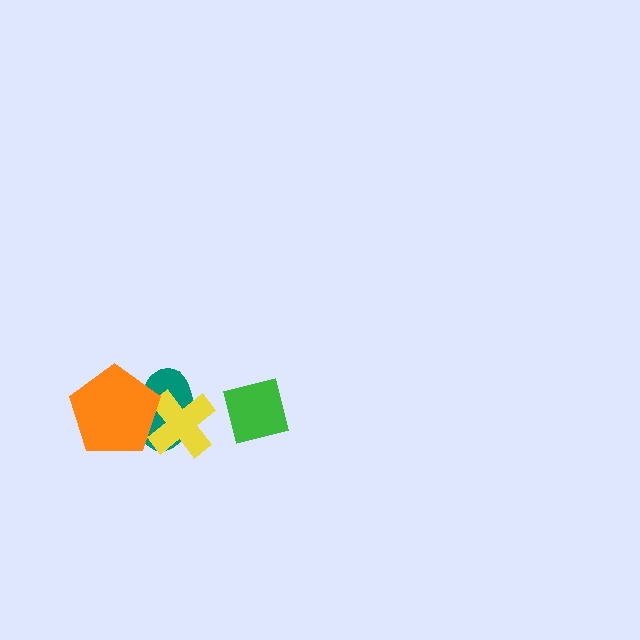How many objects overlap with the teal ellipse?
2 objects overlap with the teal ellipse.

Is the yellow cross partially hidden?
Yes, it is partially covered by another shape.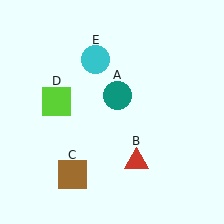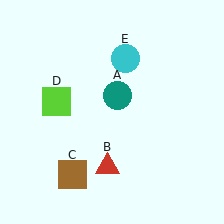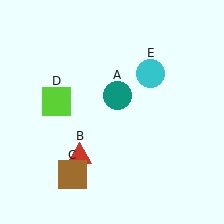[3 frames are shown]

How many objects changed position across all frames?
2 objects changed position: red triangle (object B), cyan circle (object E).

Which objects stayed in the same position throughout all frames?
Teal circle (object A) and brown square (object C) and lime square (object D) remained stationary.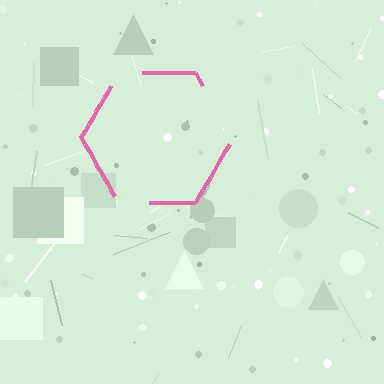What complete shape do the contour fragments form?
The contour fragments form a hexagon.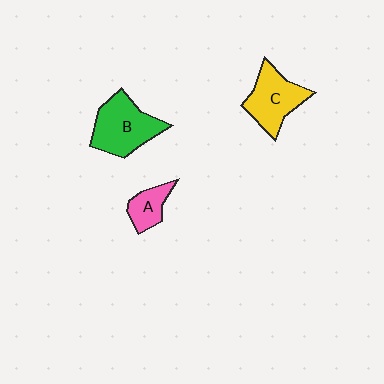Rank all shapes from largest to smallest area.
From largest to smallest: B (green), C (yellow), A (pink).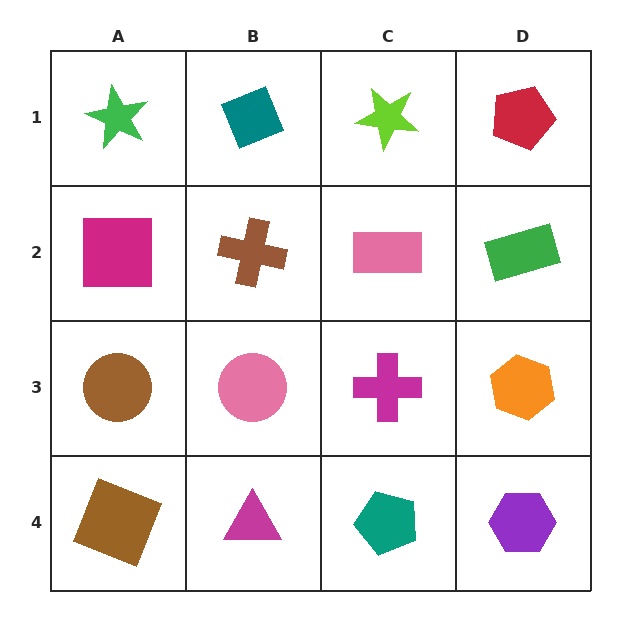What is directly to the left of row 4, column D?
A teal pentagon.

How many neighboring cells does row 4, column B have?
3.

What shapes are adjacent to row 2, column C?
A lime star (row 1, column C), a magenta cross (row 3, column C), a brown cross (row 2, column B), a green rectangle (row 2, column D).